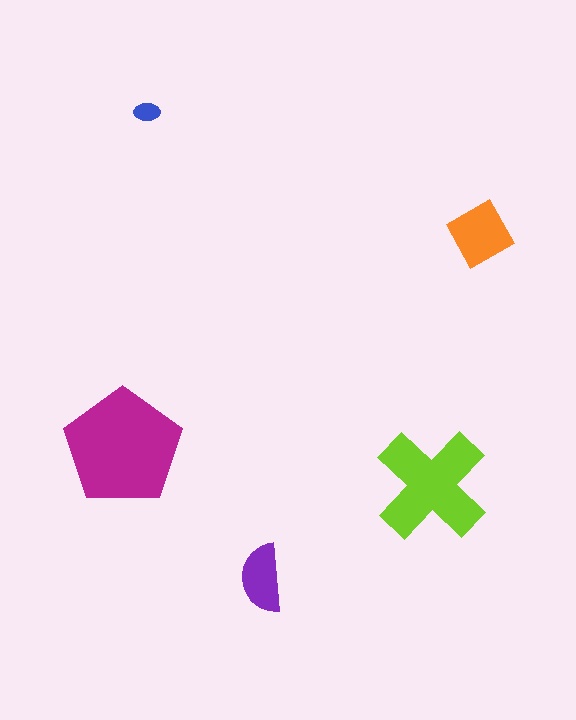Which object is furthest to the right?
The orange square is rightmost.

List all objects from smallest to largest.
The blue ellipse, the purple semicircle, the orange square, the lime cross, the magenta pentagon.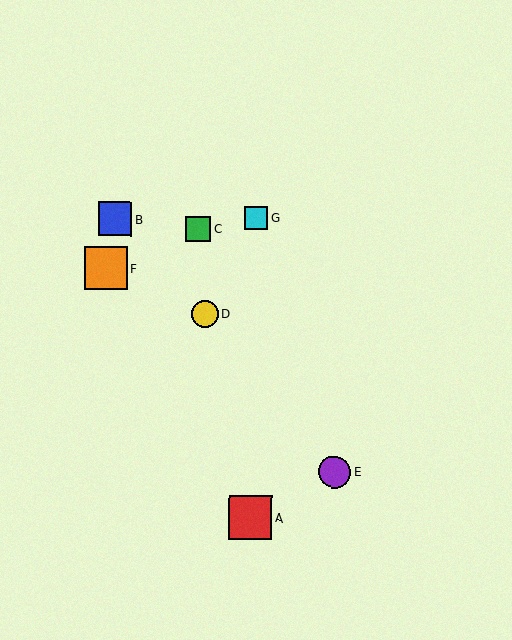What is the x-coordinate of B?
Object B is at x≈115.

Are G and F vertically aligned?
No, G is at x≈256 and F is at x≈106.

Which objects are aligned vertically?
Objects A, G are aligned vertically.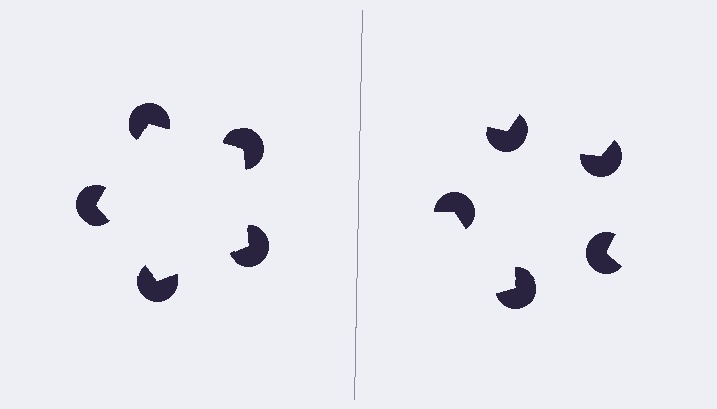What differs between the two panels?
The pac-man discs are positioned identically on both sides; only the wedge orientations differ. On the left they align to a pentagon; on the right they are misaligned.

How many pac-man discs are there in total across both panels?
10 — 5 on each side.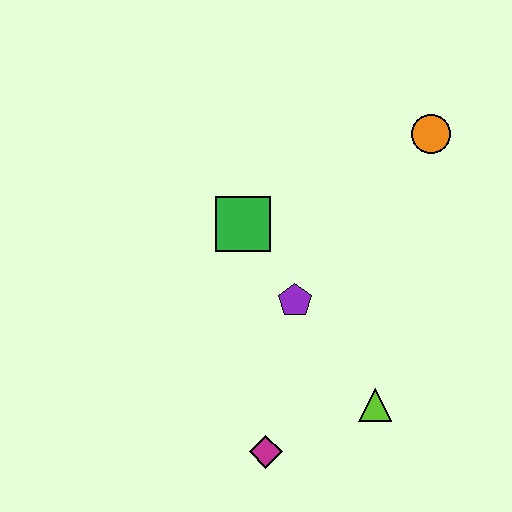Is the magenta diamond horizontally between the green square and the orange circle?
Yes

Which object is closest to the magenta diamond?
The lime triangle is closest to the magenta diamond.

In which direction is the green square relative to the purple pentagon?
The green square is above the purple pentagon.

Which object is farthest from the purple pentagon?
The orange circle is farthest from the purple pentagon.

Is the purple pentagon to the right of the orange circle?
No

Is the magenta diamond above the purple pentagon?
No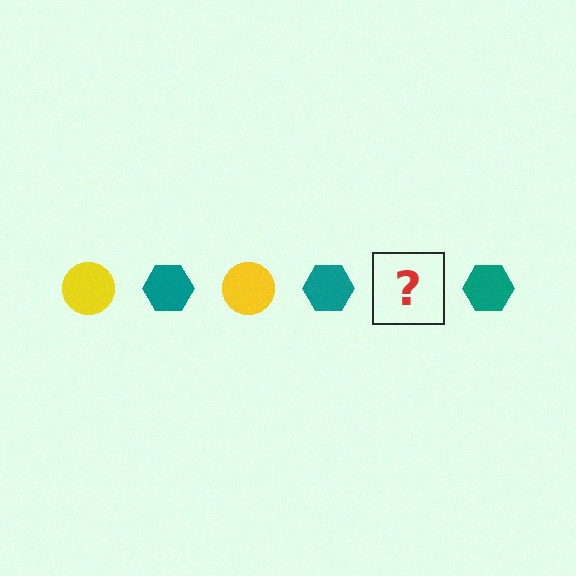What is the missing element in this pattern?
The missing element is a yellow circle.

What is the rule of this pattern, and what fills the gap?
The rule is that the pattern alternates between yellow circle and teal hexagon. The gap should be filled with a yellow circle.